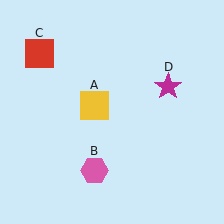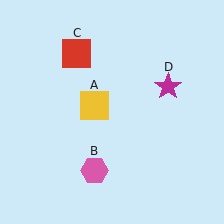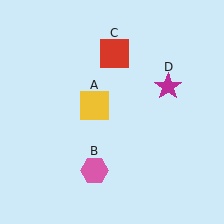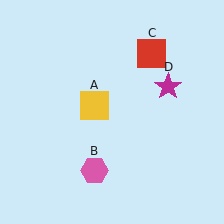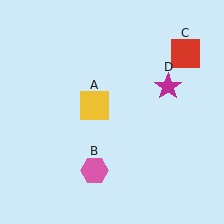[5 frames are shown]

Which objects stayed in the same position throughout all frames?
Yellow square (object A) and pink hexagon (object B) and magenta star (object D) remained stationary.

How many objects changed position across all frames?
1 object changed position: red square (object C).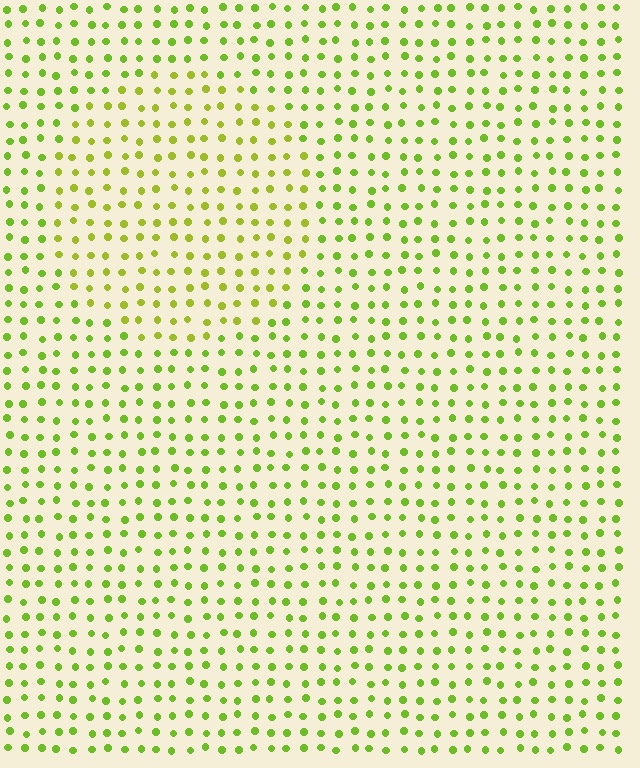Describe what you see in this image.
The image is filled with small lime elements in a uniform arrangement. A circle-shaped region is visible where the elements are tinted to a slightly different hue, forming a subtle color boundary.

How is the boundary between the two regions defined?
The boundary is defined purely by a slight shift in hue (about 19 degrees). Spacing, size, and orientation are identical on both sides.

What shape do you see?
I see a circle.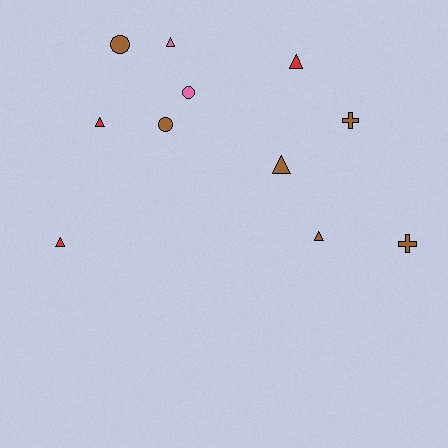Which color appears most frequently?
Brown, with 6 objects.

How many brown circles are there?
There are 2 brown circles.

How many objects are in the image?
There are 11 objects.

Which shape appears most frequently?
Triangle, with 6 objects.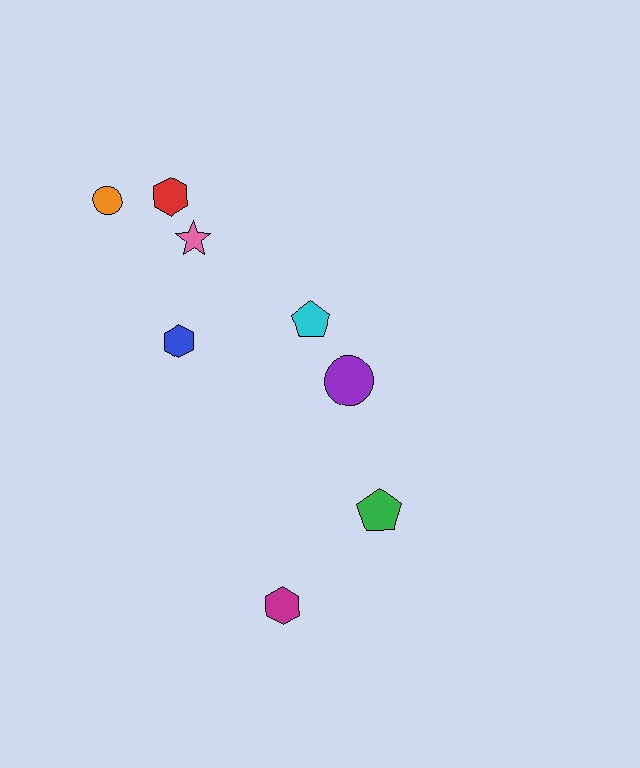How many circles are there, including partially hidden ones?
There are 2 circles.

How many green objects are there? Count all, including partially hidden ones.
There is 1 green object.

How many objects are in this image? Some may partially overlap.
There are 8 objects.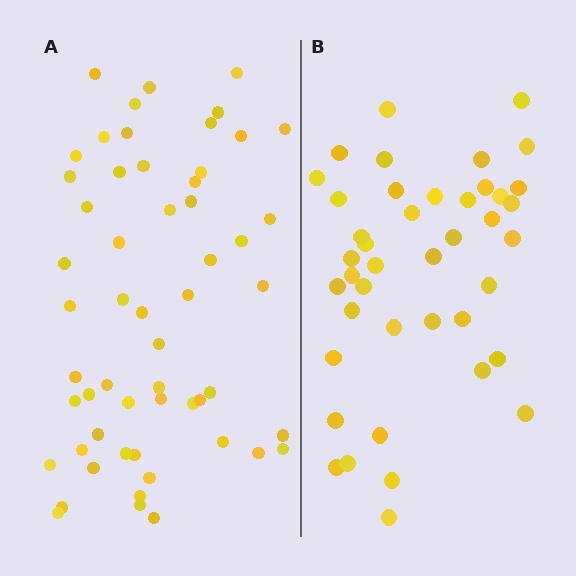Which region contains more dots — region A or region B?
Region A (the left region) has more dots.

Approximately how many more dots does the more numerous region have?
Region A has approximately 15 more dots than region B.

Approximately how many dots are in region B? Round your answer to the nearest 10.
About 40 dots. (The exact count is 42, which rounds to 40.)